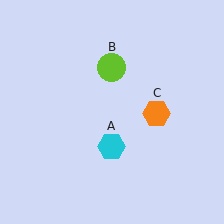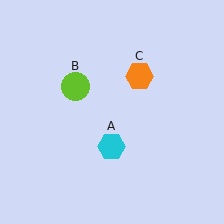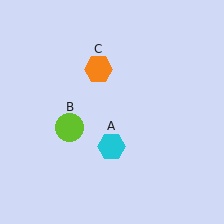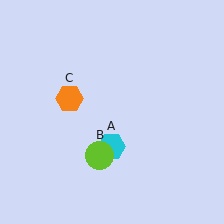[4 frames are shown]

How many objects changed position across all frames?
2 objects changed position: lime circle (object B), orange hexagon (object C).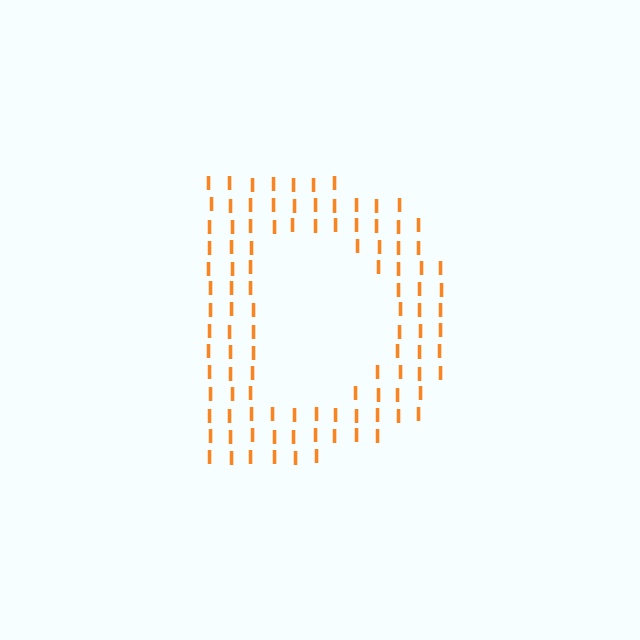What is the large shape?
The large shape is the letter D.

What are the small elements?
The small elements are letter I's.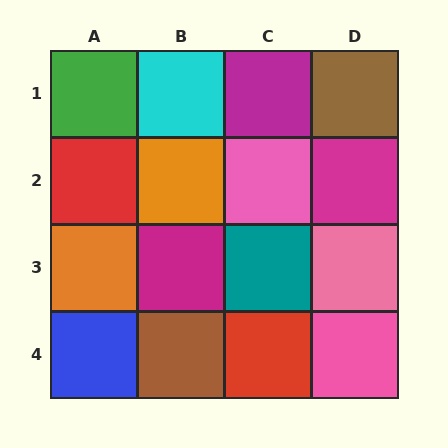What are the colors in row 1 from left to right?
Green, cyan, magenta, brown.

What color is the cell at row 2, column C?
Pink.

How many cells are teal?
1 cell is teal.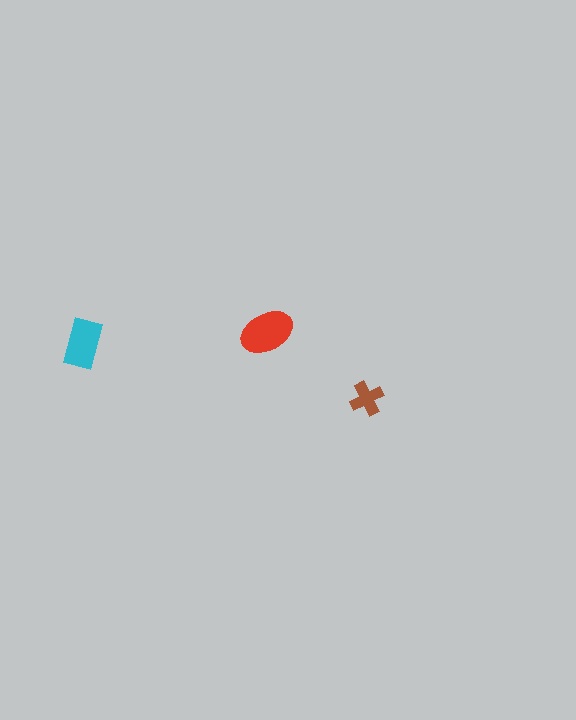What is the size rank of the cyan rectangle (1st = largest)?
2nd.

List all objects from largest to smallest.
The red ellipse, the cyan rectangle, the brown cross.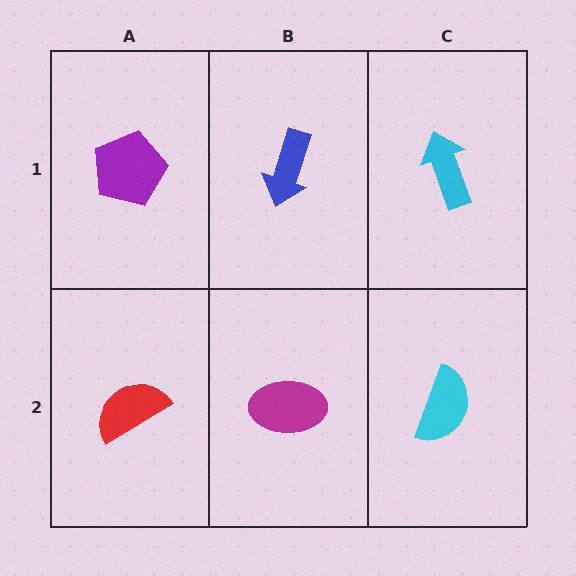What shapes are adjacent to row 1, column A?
A red semicircle (row 2, column A), a blue arrow (row 1, column B).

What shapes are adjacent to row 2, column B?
A blue arrow (row 1, column B), a red semicircle (row 2, column A), a cyan semicircle (row 2, column C).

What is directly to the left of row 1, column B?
A purple pentagon.